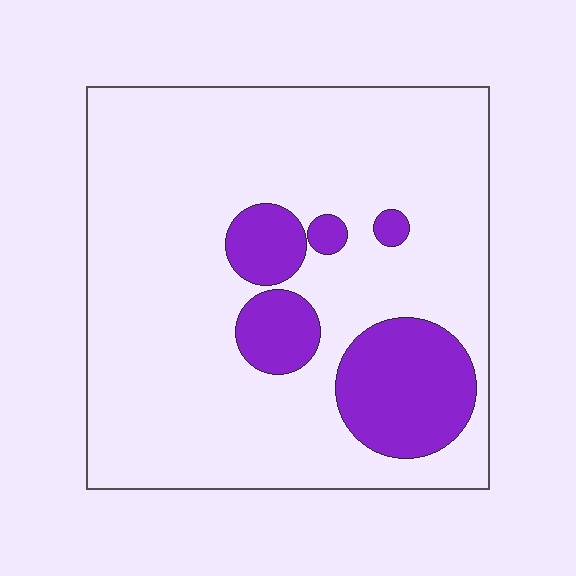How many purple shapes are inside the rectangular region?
5.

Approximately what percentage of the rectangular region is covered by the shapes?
Approximately 20%.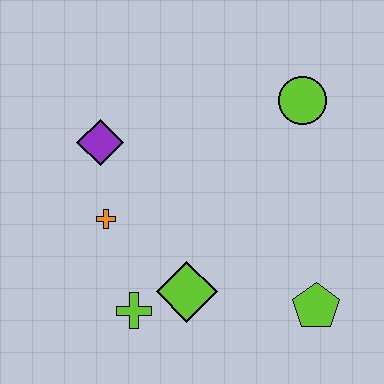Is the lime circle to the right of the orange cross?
Yes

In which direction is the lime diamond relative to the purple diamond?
The lime diamond is below the purple diamond.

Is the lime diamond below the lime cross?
No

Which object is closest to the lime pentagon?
The lime diamond is closest to the lime pentagon.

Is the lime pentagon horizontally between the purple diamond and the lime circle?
No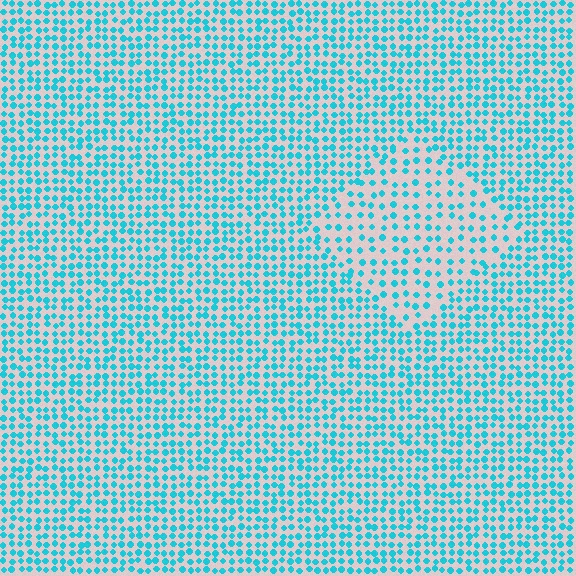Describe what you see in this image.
The image contains small cyan elements arranged at two different densities. A diamond-shaped region is visible where the elements are less densely packed than the surrounding area.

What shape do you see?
I see a diamond.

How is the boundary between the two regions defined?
The boundary is defined by a change in element density (approximately 1.7x ratio). All elements are the same color, size, and shape.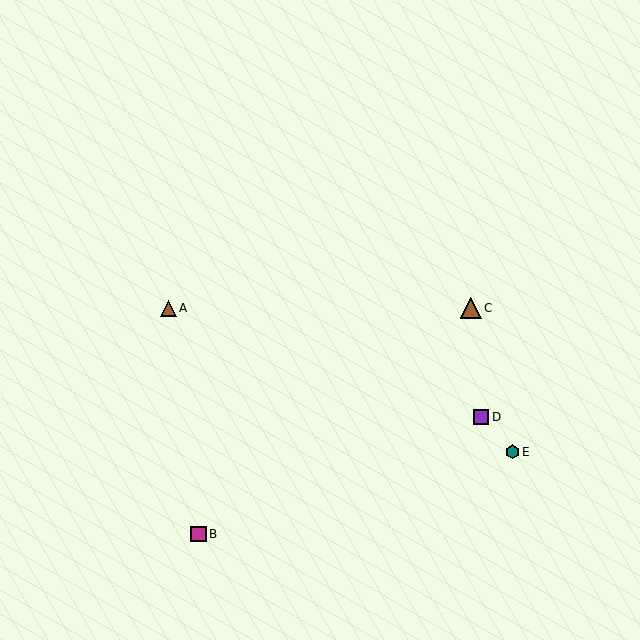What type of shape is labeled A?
Shape A is a brown triangle.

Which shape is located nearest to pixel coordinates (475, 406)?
The purple square (labeled D) at (481, 417) is nearest to that location.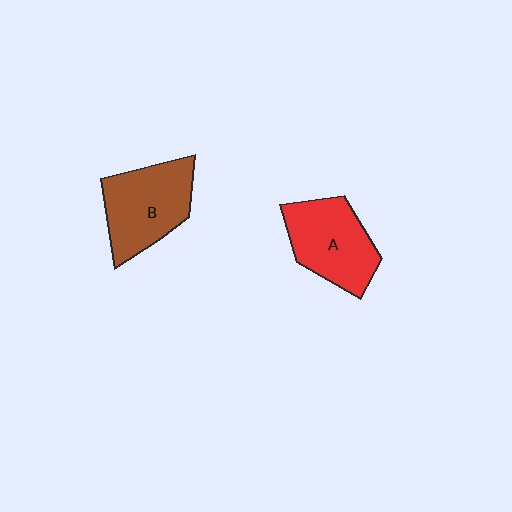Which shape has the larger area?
Shape B (brown).